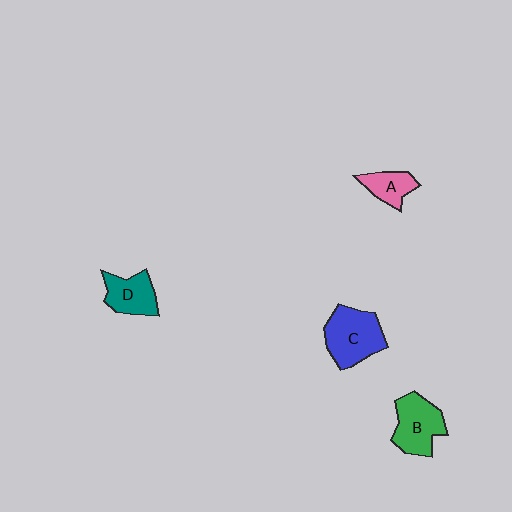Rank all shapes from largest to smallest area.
From largest to smallest: C (blue), B (green), D (teal), A (pink).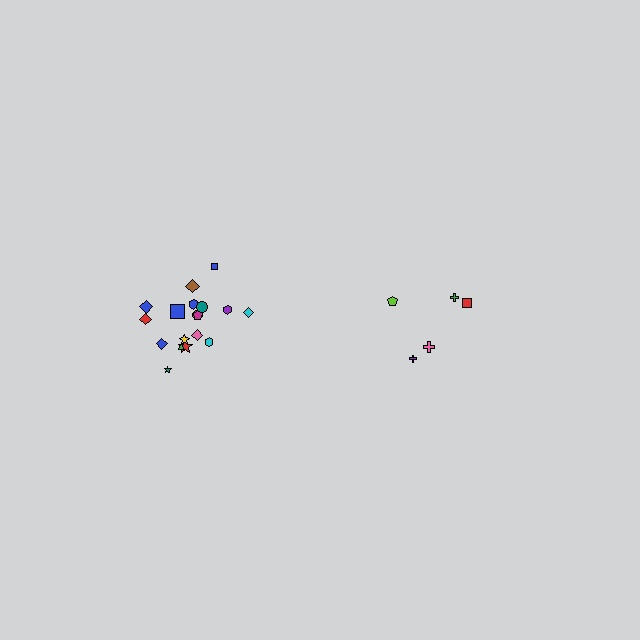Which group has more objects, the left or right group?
The left group.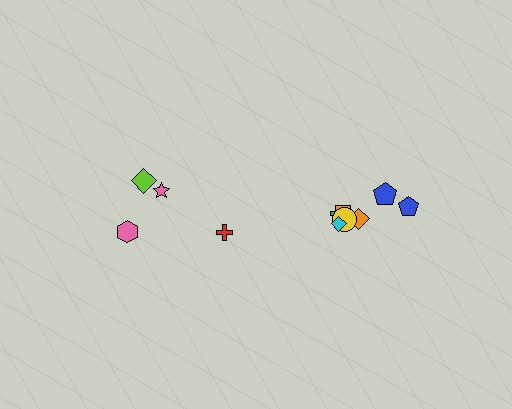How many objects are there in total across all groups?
There are 11 objects.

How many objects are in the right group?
There are 7 objects.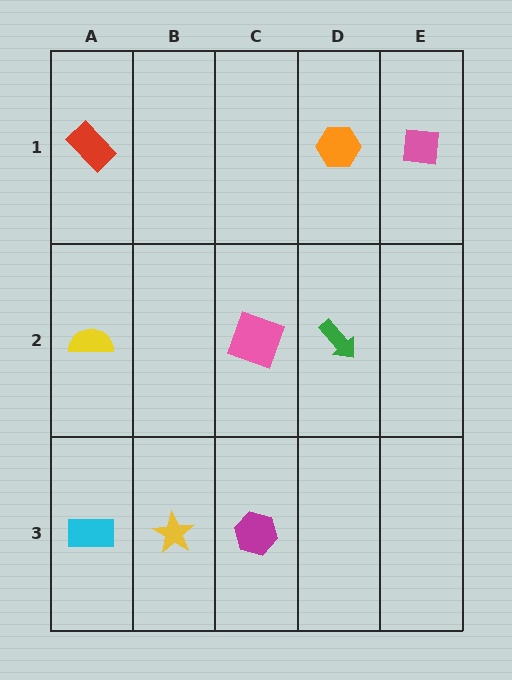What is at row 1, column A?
A red rectangle.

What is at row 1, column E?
A pink square.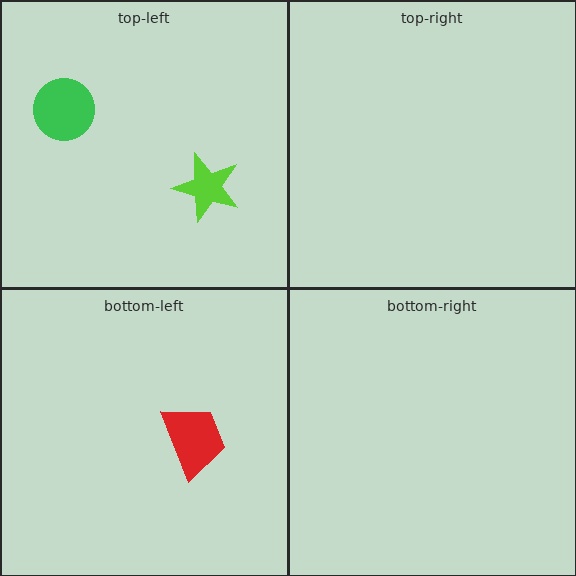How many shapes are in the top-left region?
2.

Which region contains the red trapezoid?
The bottom-left region.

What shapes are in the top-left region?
The green circle, the lime star.